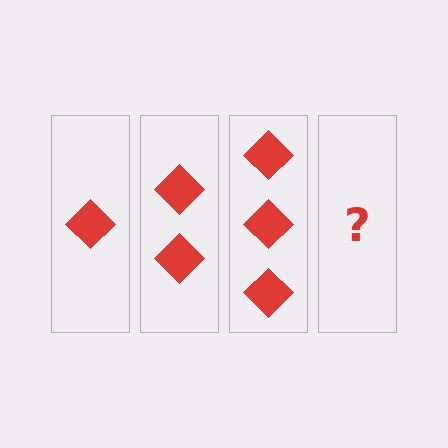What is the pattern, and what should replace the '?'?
The pattern is that each step adds one more diamond. The '?' should be 4 diamonds.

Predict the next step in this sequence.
The next step is 4 diamonds.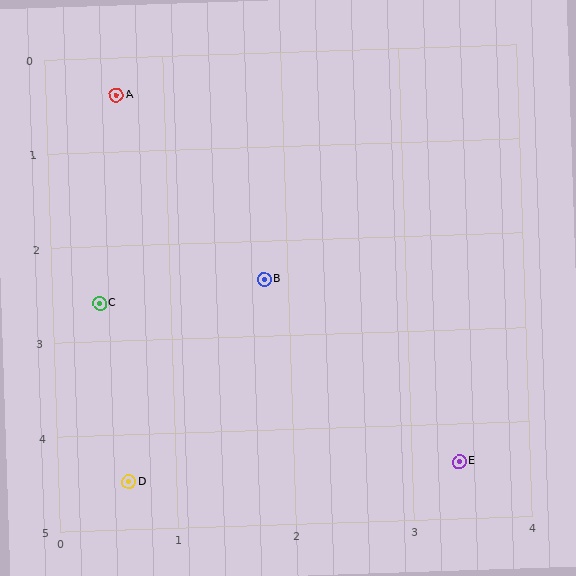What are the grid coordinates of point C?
Point C is at approximately (0.4, 2.6).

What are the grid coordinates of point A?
Point A is at approximately (0.6, 0.4).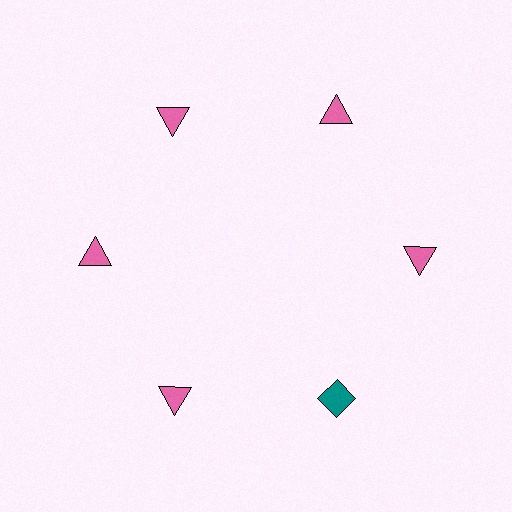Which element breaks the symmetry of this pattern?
The teal diamond at roughly the 5 o'clock position breaks the symmetry. All other shapes are pink triangles.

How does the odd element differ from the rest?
It differs in both color (teal instead of pink) and shape (diamond instead of triangle).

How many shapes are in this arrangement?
There are 6 shapes arranged in a ring pattern.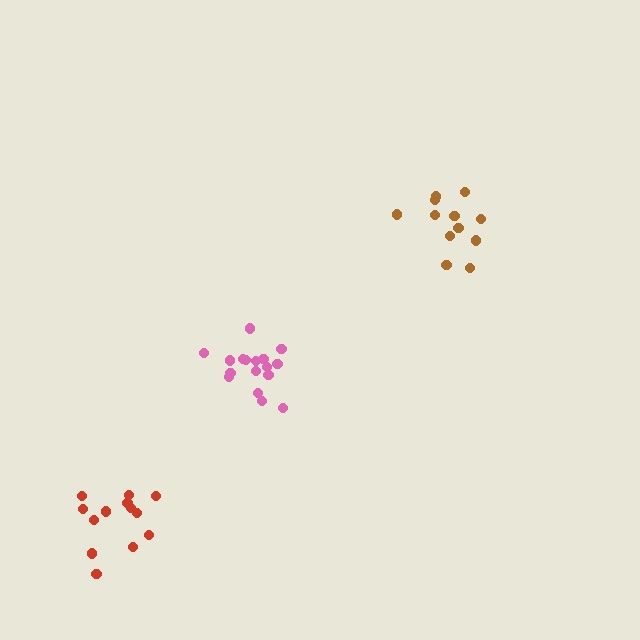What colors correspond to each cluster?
The clusters are colored: brown, pink, red.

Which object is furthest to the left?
The red cluster is leftmost.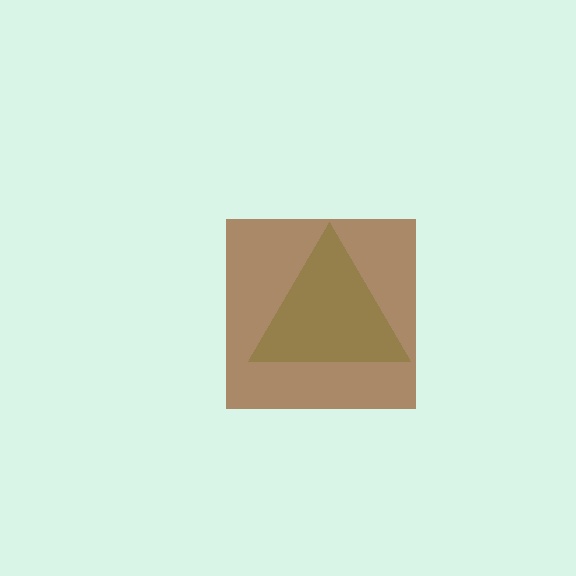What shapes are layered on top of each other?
The layered shapes are: a lime triangle, a brown square.